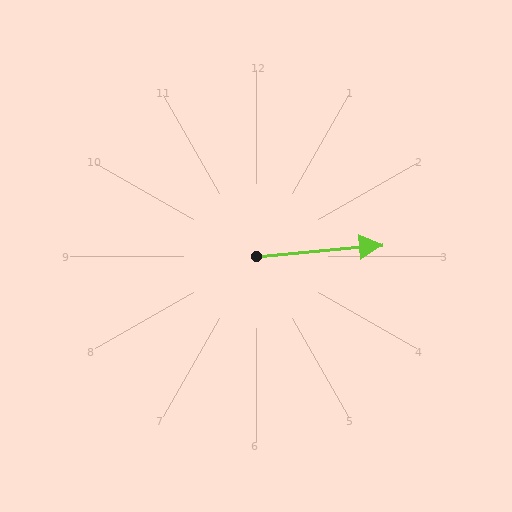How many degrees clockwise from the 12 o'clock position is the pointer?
Approximately 85 degrees.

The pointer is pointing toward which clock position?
Roughly 3 o'clock.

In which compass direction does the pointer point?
East.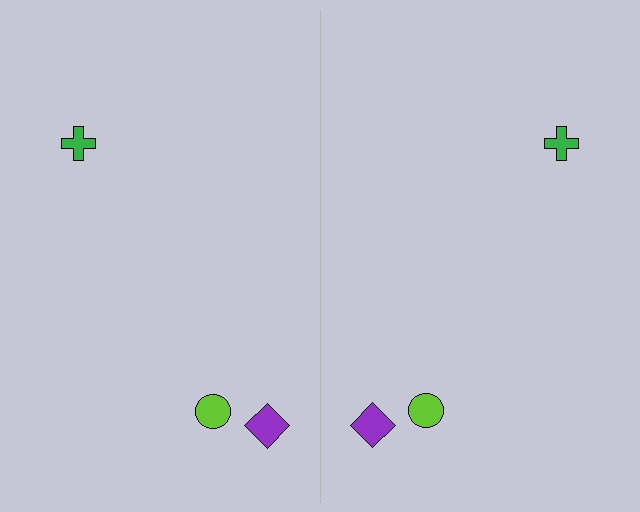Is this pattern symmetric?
Yes, this pattern has bilateral (reflection) symmetry.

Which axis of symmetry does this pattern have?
The pattern has a vertical axis of symmetry running through the center of the image.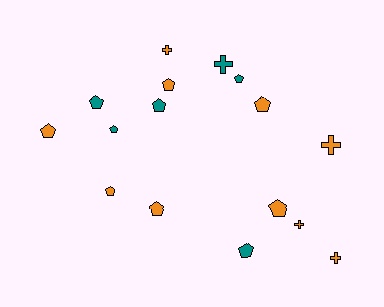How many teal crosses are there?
There is 1 teal cross.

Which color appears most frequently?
Orange, with 10 objects.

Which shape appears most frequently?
Pentagon, with 11 objects.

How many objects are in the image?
There are 16 objects.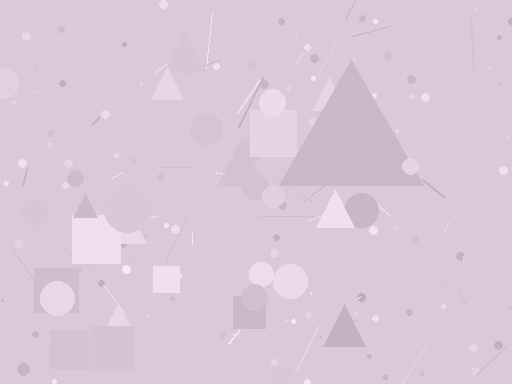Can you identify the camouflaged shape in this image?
The camouflaged shape is a triangle.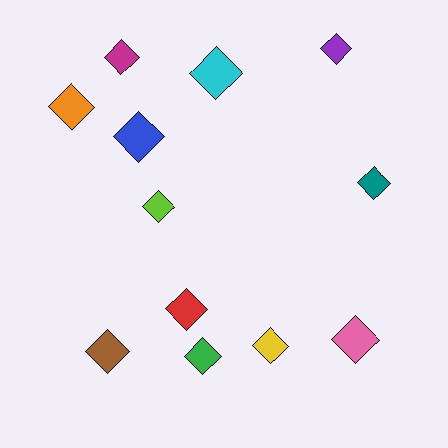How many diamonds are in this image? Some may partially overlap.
There are 12 diamonds.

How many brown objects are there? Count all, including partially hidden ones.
There is 1 brown object.